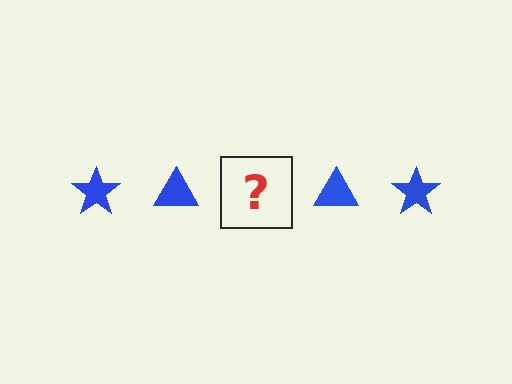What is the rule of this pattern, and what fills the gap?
The rule is that the pattern cycles through star, triangle shapes in blue. The gap should be filled with a blue star.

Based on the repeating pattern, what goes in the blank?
The blank should be a blue star.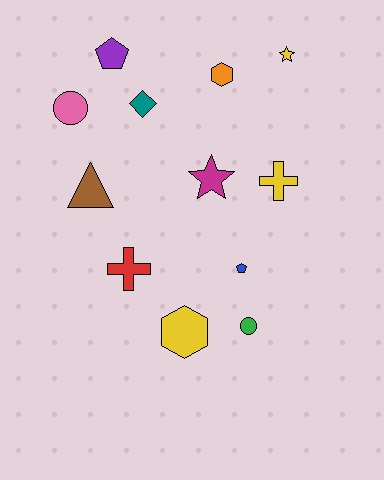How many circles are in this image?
There are 2 circles.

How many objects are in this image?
There are 12 objects.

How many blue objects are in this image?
There is 1 blue object.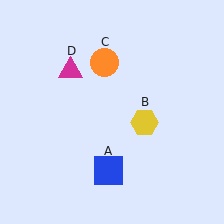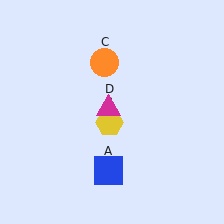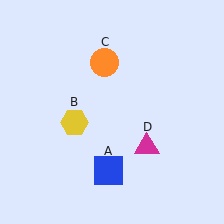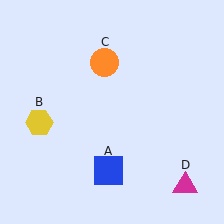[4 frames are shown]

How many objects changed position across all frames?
2 objects changed position: yellow hexagon (object B), magenta triangle (object D).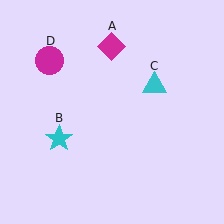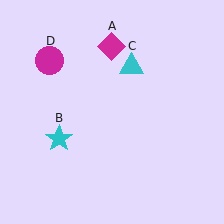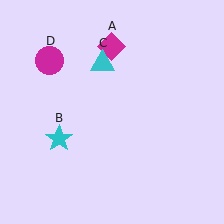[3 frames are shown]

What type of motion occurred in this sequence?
The cyan triangle (object C) rotated counterclockwise around the center of the scene.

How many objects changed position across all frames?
1 object changed position: cyan triangle (object C).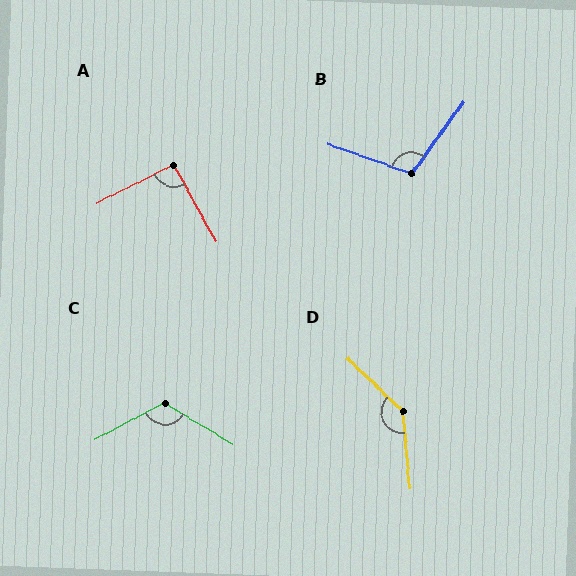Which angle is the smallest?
A, at approximately 92 degrees.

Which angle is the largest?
D, at approximately 139 degrees.